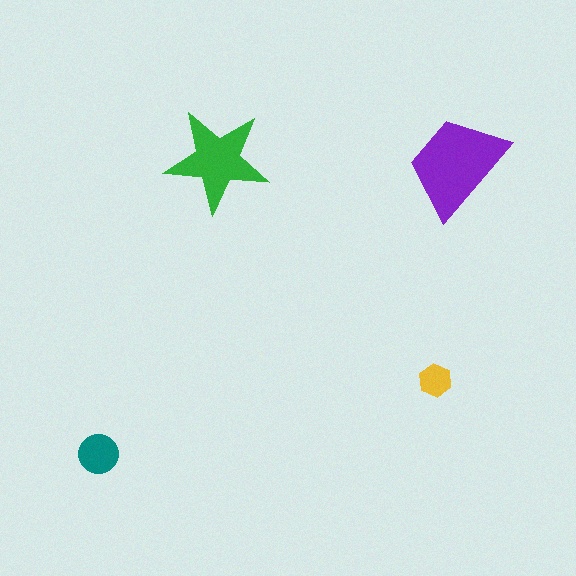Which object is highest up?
The green star is topmost.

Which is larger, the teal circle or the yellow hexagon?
The teal circle.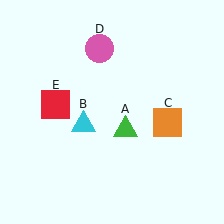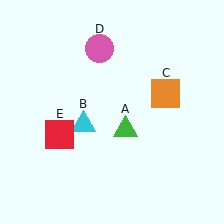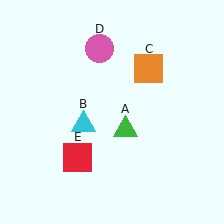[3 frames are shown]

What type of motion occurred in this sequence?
The orange square (object C), red square (object E) rotated counterclockwise around the center of the scene.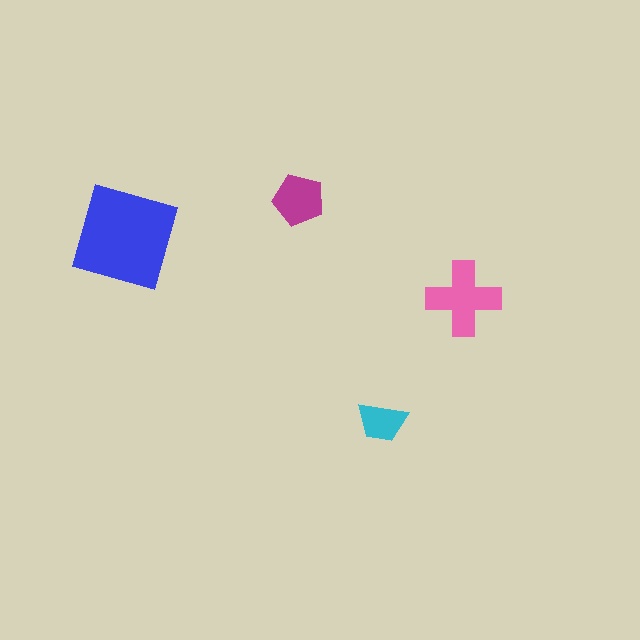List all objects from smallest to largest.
The cyan trapezoid, the magenta pentagon, the pink cross, the blue diamond.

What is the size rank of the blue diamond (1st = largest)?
1st.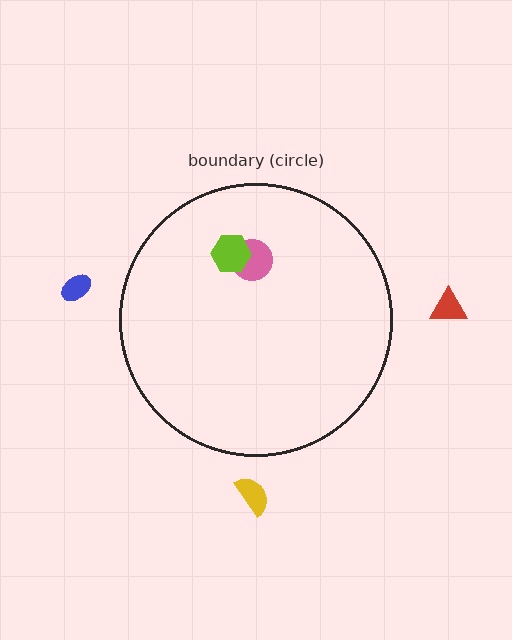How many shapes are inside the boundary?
2 inside, 3 outside.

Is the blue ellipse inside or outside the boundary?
Outside.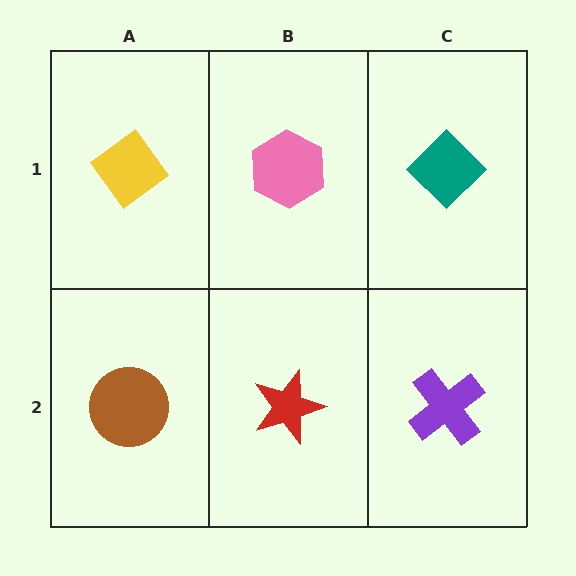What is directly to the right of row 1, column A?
A pink hexagon.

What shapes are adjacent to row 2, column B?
A pink hexagon (row 1, column B), a brown circle (row 2, column A), a purple cross (row 2, column C).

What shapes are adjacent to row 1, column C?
A purple cross (row 2, column C), a pink hexagon (row 1, column B).